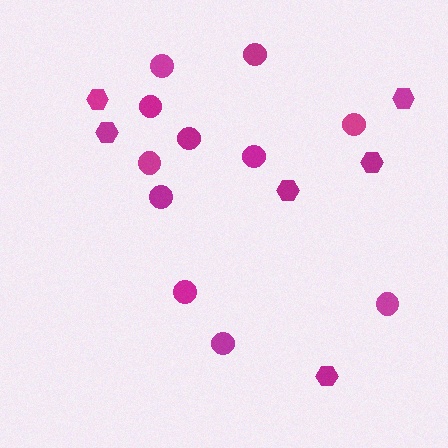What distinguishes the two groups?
There are 2 groups: one group of circles (11) and one group of hexagons (6).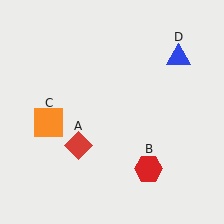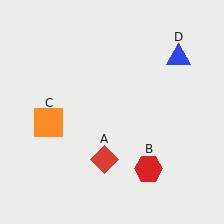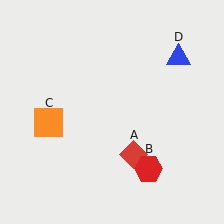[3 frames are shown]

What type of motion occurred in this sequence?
The red diamond (object A) rotated counterclockwise around the center of the scene.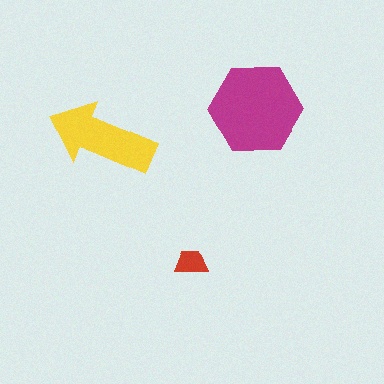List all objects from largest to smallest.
The magenta hexagon, the yellow arrow, the red trapezoid.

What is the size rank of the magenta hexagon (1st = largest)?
1st.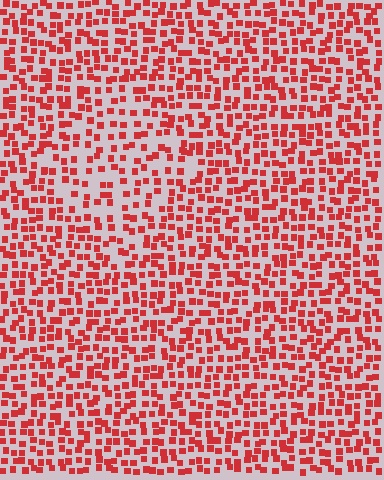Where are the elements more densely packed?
The elements are more densely packed outside the diamond boundary.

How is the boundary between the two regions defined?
The boundary is defined by a change in element density (approximately 1.6x ratio). All elements are the same color, size, and shape.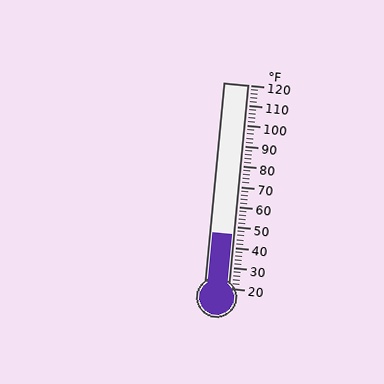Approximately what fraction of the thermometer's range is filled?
The thermometer is filled to approximately 25% of its range.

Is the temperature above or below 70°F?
The temperature is below 70°F.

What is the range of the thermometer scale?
The thermometer scale ranges from 20°F to 120°F.